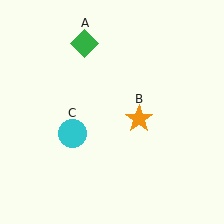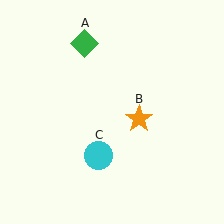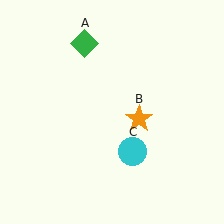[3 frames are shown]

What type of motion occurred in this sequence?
The cyan circle (object C) rotated counterclockwise around the center of the scene.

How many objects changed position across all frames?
1 object changed position: cyan circle (object C).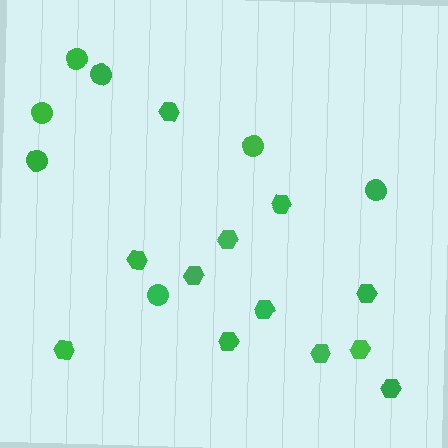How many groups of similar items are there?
There are 2 groups: one group of hexagons (12) and one group of circles (7).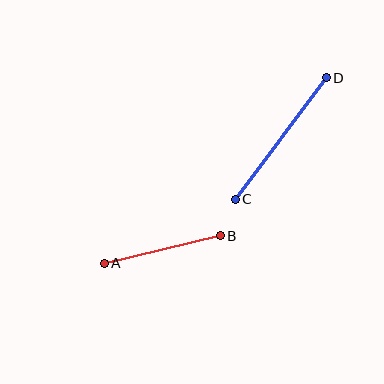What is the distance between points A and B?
The distance is approximately 119 pixels.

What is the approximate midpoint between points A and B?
The midpoint is at approximately (162, 250) pixels.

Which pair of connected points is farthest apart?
Points C and D are farthest apart.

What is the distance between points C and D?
The distance is approximately 152 pixels.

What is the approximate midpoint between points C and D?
The midpoint is at approximately (281, 138) pixels.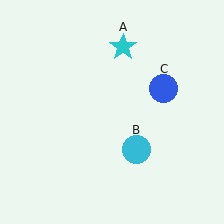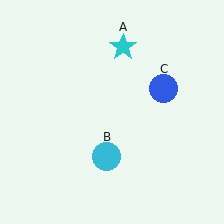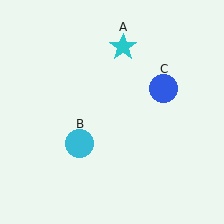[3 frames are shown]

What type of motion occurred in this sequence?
The cyan circle (object B) rotated clockwise around the center of the scene.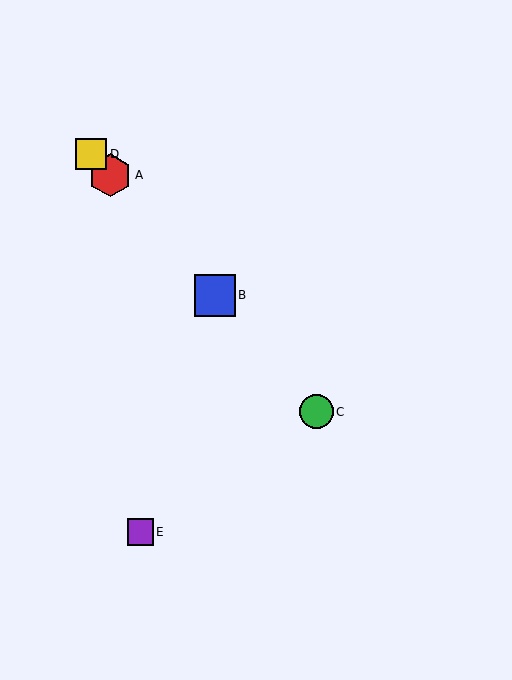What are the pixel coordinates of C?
Object C is at (316, 412).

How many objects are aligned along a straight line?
4 objects (A, B, C, D) are aligned along a straight line.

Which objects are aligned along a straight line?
Objects A, B, C, D are aligned along a straight line.